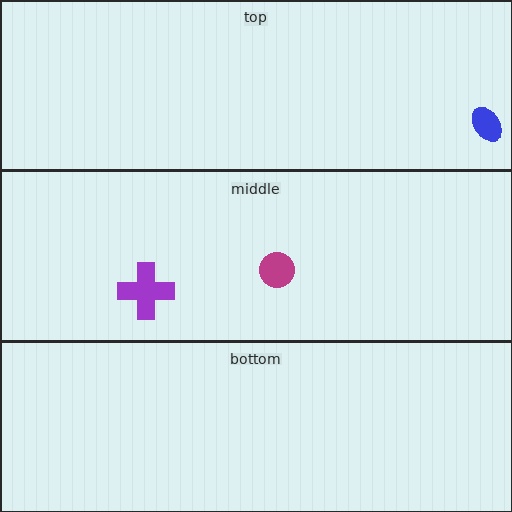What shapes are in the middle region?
The purple cross, the magenta circle.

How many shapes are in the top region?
1.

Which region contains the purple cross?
The middle region.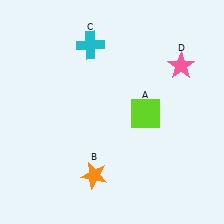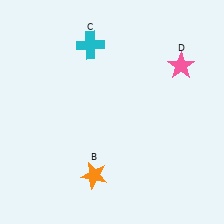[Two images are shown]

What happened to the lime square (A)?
The lime square (A) was removed in Image 2. It was in the bottom-right area of Image 1.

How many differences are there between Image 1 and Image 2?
There is 1 difference between the two images.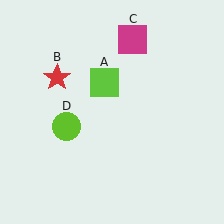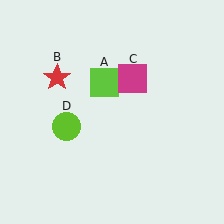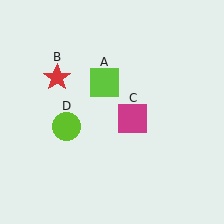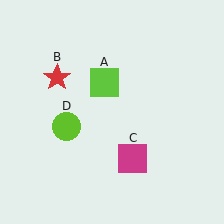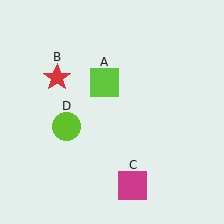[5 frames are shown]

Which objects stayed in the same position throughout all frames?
Lime square (object A) and red star (object B) and lime circle (object D) remained stationary.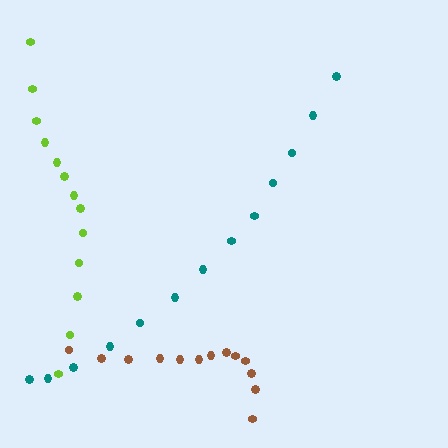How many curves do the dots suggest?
There are 3 distinct paths.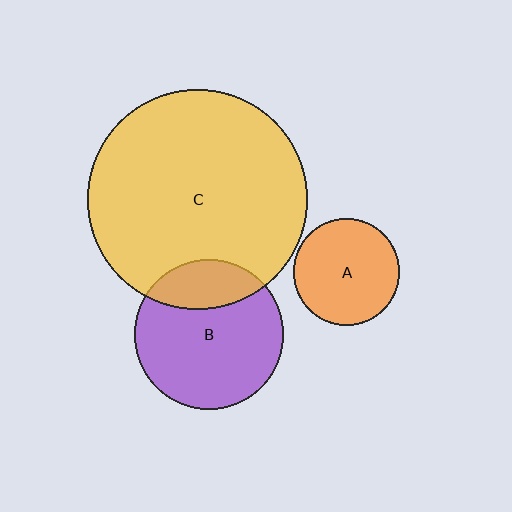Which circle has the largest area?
Circle C (yellow).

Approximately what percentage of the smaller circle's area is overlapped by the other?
Approximately 25%.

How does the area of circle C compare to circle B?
Approximately 2.2 times.